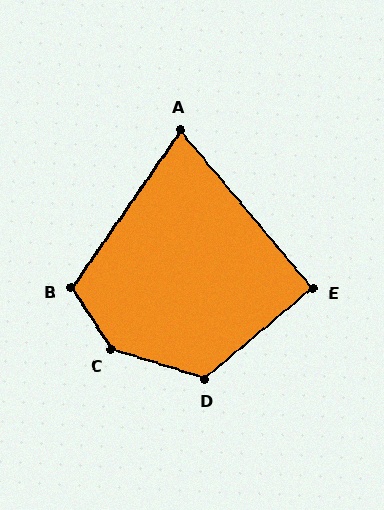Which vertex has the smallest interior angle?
A, at approximately 75 degrees.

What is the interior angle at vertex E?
Approximately 90 degrees (approximately right).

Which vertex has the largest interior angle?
C, at approximately 140 degrees.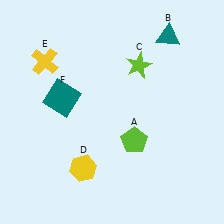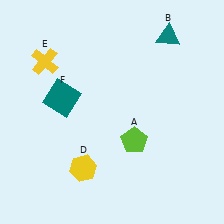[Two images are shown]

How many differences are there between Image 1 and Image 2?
There is 1 difference between the two images.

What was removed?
The lime star (C) was removed in Image 2.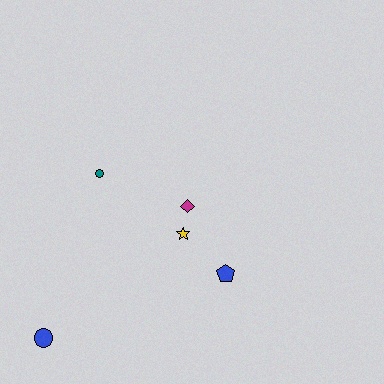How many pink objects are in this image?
There are no pink objects.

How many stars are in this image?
There is 1 star.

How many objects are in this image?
There are 5 objects.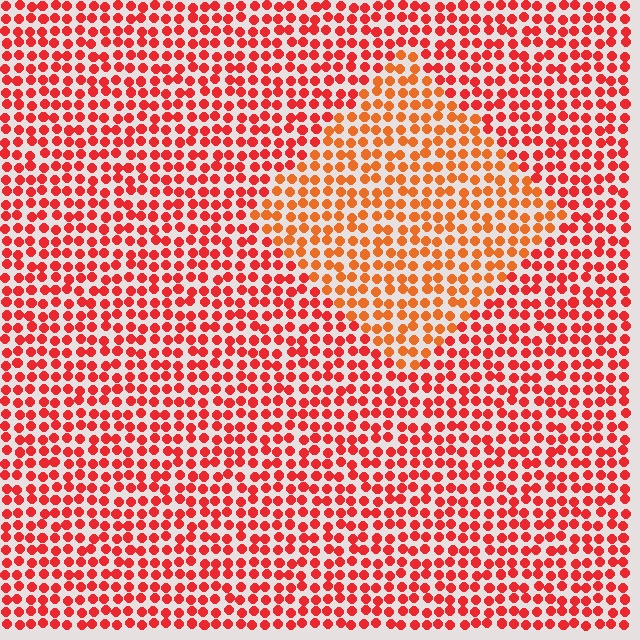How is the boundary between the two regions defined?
The boundary is defined purely by a slight shift in hue (about 24 degrees). Spacing, size, and orientation are identical on both sides.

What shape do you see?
I see a diamond.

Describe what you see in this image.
The image is filled with small red elements in a uniform arrangement. A diamond-shaped region is visible where the elements are tinted to a slightly different hue, forming a subtle color boundary.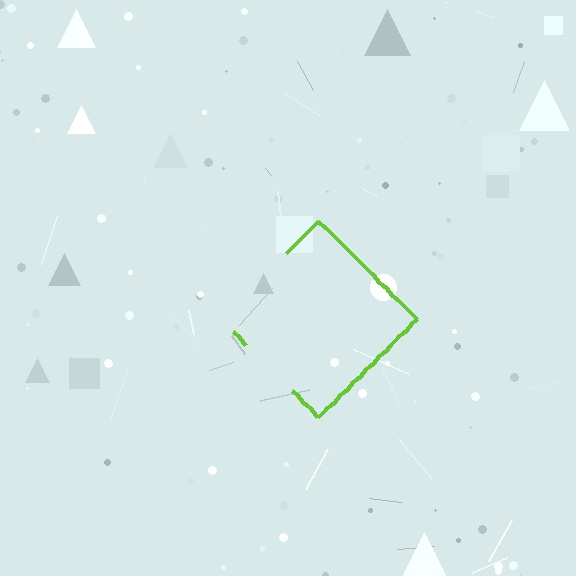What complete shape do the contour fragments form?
The contour fragments form a diamond.